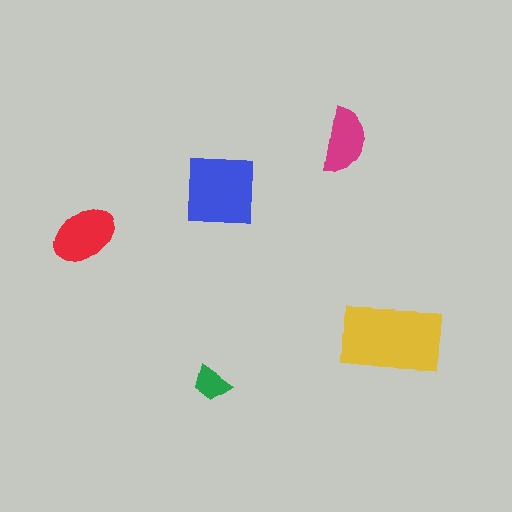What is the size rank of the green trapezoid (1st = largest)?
5th.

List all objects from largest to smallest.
The yellow rectangle, the blue square, the red ellipse, the magenta semicircle, the green trapezoid.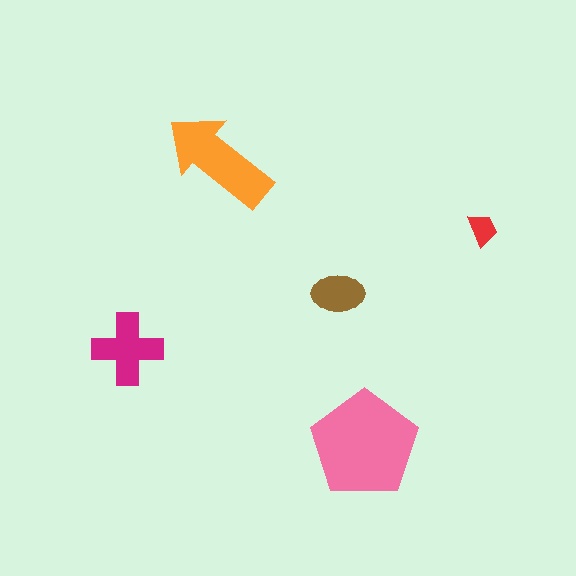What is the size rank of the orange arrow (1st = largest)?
2nd.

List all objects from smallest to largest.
The red trapezoid, the brown ellipse, the magenta cross, the orange arrow, the pink pentagon.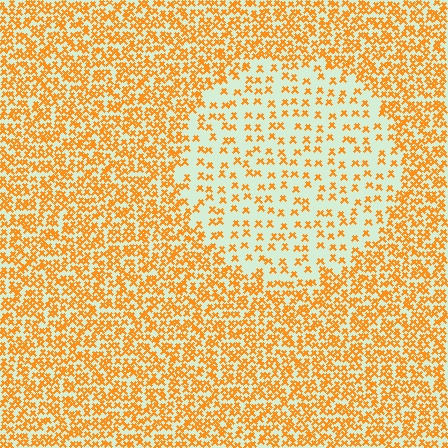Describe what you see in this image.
The image contains small orange elements arranged at two different densities. A circle-shaped region is visible where the elements are less densely packed than the surrounding area.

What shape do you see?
I see a circle.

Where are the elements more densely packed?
The elements are more densely packed outside the circle boundary.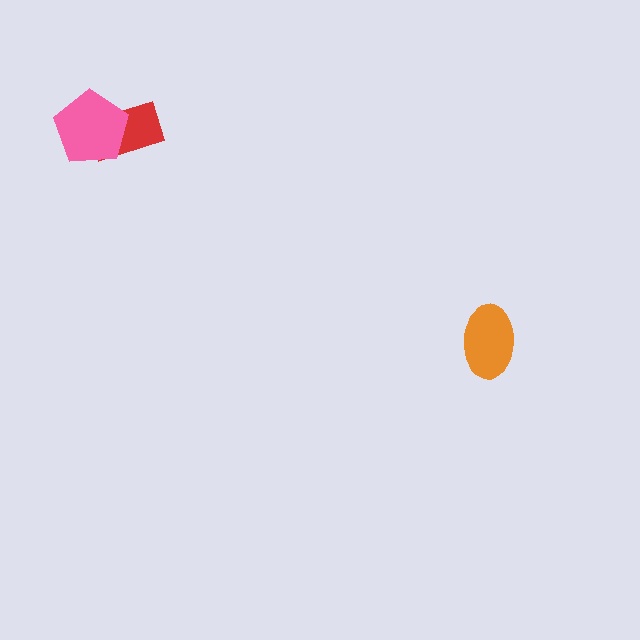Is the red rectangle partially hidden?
Yes, it is partially covered by another shape.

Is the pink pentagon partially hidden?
No, no other shape covers it.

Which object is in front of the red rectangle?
The pink pentagon is in front of the red rectangle.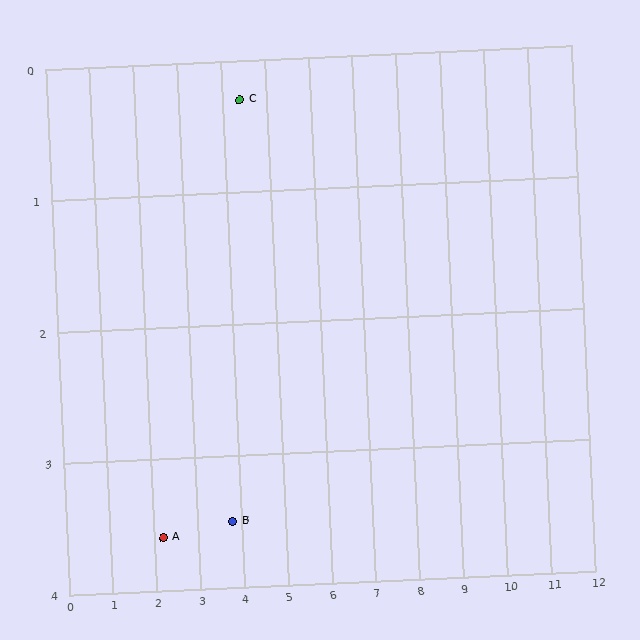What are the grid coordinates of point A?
Point A is at approximately (2.2, 3.6).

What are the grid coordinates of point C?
Point C is at approximately (4.4, 0.3).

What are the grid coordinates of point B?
Point B is at approximately (3.8, 3.5).